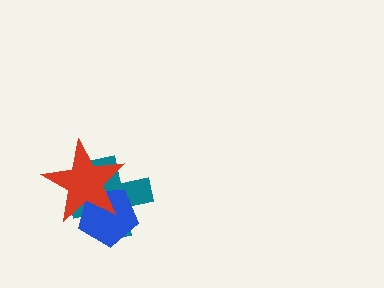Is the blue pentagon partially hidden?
Yes, it is partially covered by another shape.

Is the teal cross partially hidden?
Yes, it is partially covered by another shape.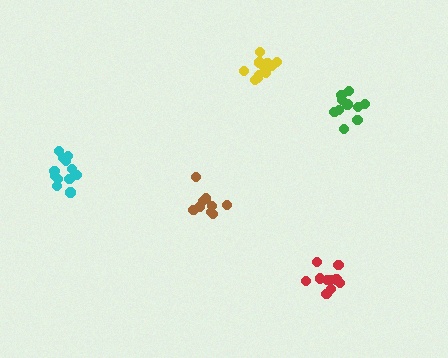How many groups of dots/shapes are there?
There are 5 groups.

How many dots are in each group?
Group 1: 11 dots, Group 2: 10 dots, Group 3: 10 dots, Group 4: 11 dots, Group 5: 12 dots (54 total).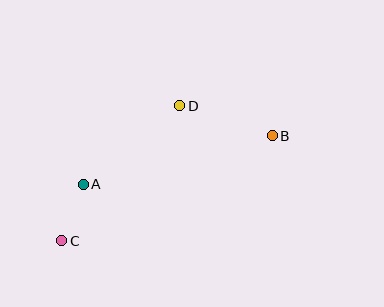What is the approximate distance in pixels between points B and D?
The distance between B and D is approximately 98 pixels.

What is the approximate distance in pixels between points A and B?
The distance between A and B is approximately 195 pixels.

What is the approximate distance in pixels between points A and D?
The distance between A and D is approximately 125 pixels.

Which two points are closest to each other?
Points A and C are closest to each other.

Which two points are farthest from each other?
Points B and C are farthest from each other.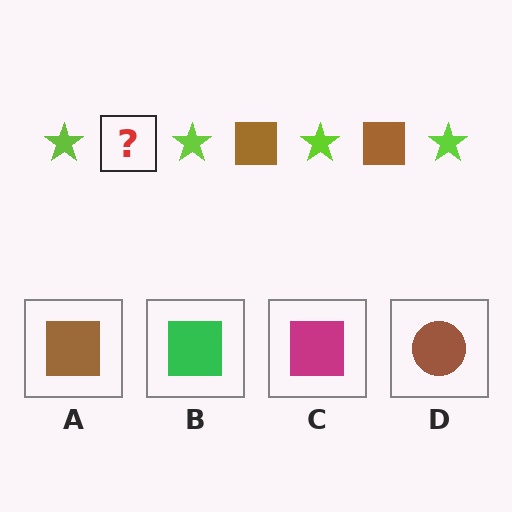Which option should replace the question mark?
Option A.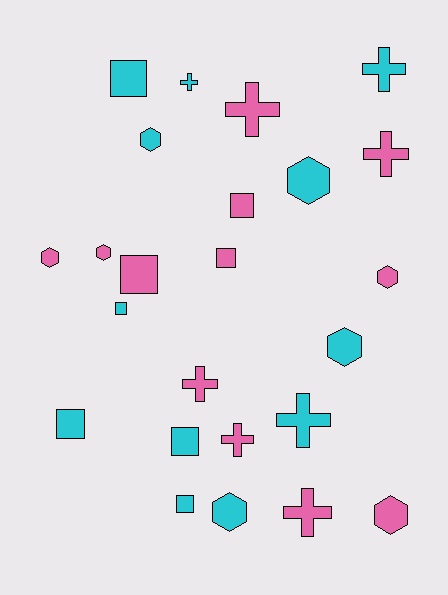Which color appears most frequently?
Cyan, with 12 objects.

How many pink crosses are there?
There are 5 pink crosses.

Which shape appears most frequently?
Hexagon, with 8 objects.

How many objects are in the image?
There are 24 objects.